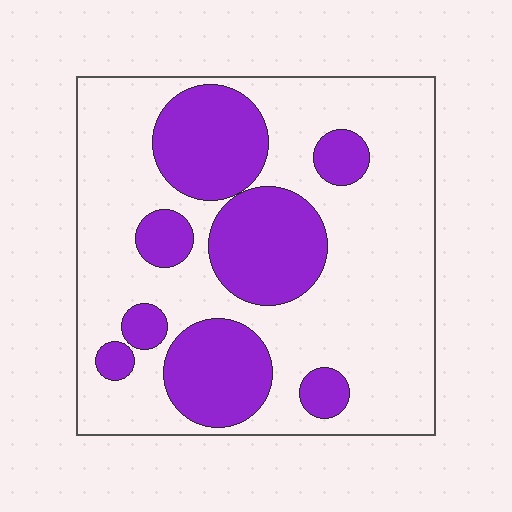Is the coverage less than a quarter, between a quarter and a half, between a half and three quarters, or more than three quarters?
Between a quarter and a half.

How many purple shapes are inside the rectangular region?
8.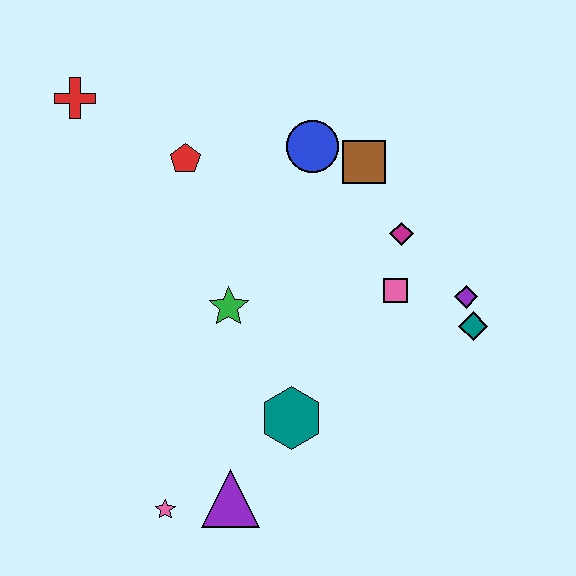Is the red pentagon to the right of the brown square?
No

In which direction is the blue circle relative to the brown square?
The blue circle is to the left of the brown square.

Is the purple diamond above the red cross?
No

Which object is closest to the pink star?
The purple triangle is closest to the pink star.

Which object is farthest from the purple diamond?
The red cross is farthest from the purple diamond.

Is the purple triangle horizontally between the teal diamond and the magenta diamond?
No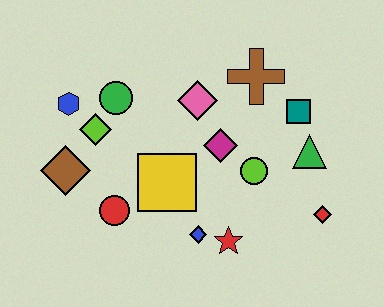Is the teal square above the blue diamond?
Yes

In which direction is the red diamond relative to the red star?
The red diamond is to the right of the red star.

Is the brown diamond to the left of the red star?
Yes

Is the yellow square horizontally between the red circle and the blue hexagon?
No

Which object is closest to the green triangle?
The teal square is closest to the green triangle.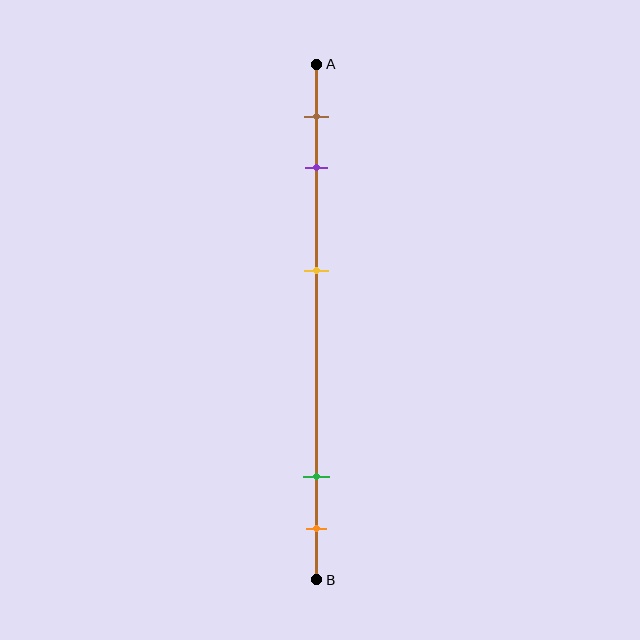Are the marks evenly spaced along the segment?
No, the marks are not evenly spaced.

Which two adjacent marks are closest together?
The green and orange marks are the closest adjacent pair.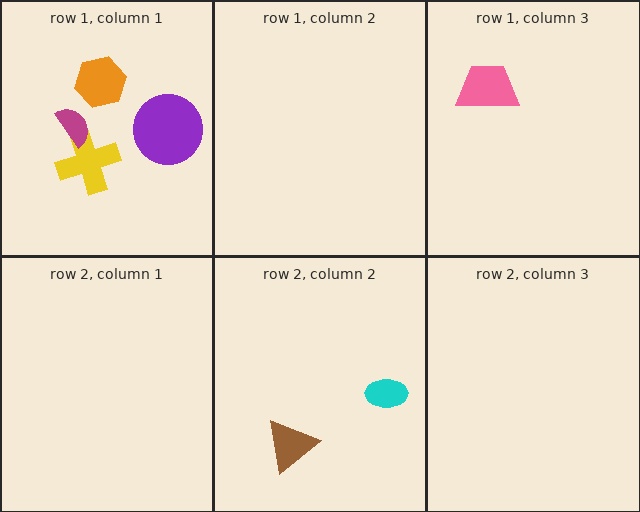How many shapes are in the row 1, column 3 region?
1.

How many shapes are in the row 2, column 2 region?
2.